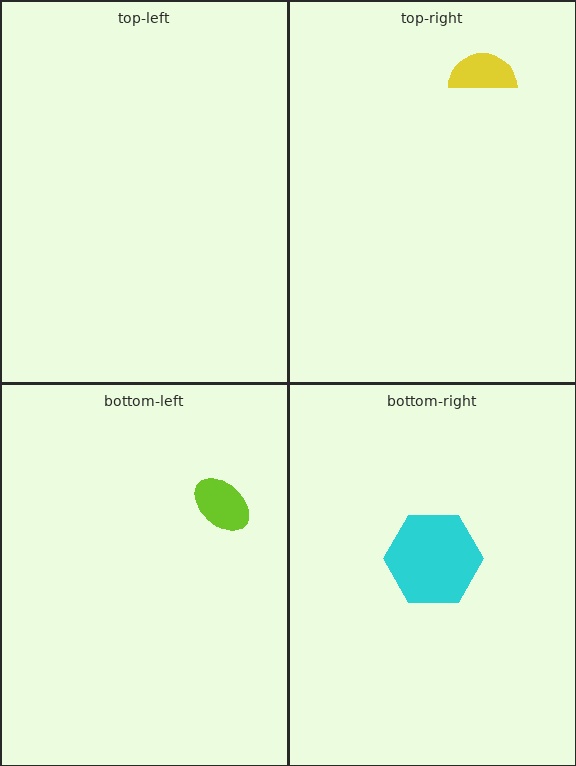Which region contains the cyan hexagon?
The bottom-right region.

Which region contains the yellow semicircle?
The top-right region.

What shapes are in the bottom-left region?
The lime ellipse.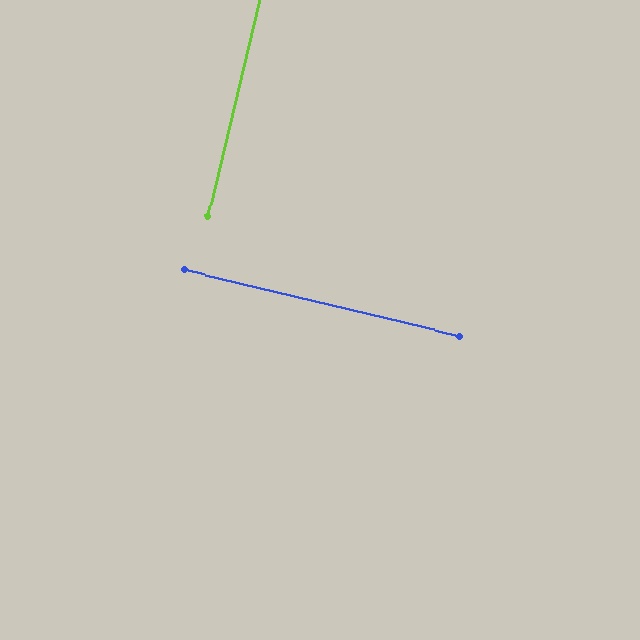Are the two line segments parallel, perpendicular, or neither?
Perpendicular — they meet at approximately 90°.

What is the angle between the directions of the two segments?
Approximately 90 degrees.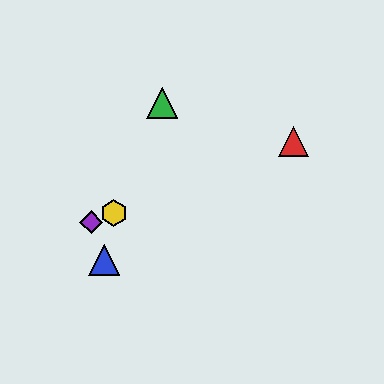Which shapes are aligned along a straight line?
The red triangle, the yellow hexagon, the purple diamond are aligned along a straight line.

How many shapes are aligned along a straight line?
3 shapes (the red triangle, the yellow hexagon, the purple diamond) are aligned along a straight line.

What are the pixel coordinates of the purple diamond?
The purple diamond is at (91, 222).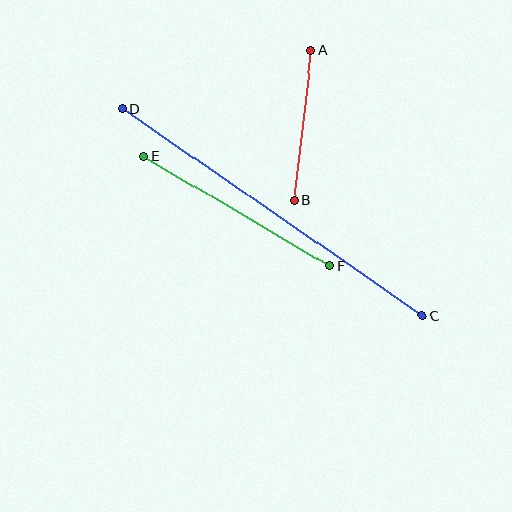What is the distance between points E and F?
The distance is approximately 216 pixels.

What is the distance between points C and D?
The distance is approximately 365 pixels.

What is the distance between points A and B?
The distance is approximately 151 pixels.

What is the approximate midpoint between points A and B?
The midpoint is at approximately (303, 125) pixels.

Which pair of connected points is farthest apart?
Points C and D are farthest apart.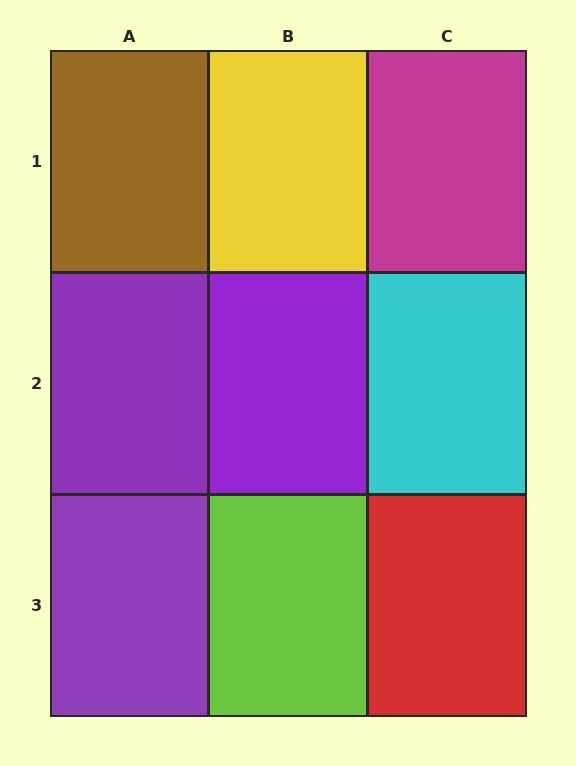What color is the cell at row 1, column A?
Brown.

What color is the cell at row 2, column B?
Purple.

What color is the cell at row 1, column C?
Magenta.